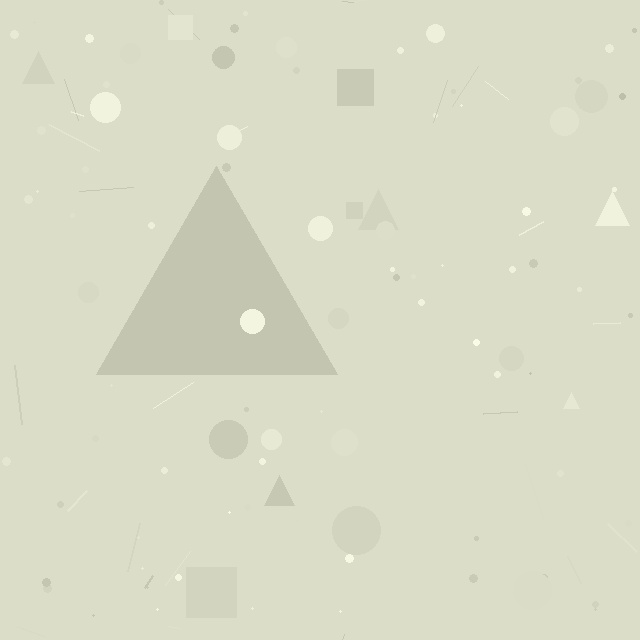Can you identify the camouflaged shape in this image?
The camouflaged shape is a triangle.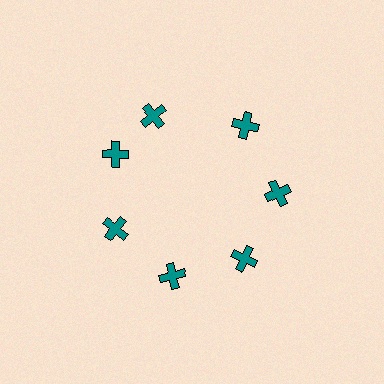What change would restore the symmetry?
The symmetry would be restored by rotating it back into even spacing with its neighbors so that all 7 crosses sit at equal angles and equal distance from the center.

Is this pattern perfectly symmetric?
No. The 7 teal crosses are arranged in a ring, but one element near the 12 o'clock position is rotated out of alignment along the ring, breaking the 7-fold rotational symmetry.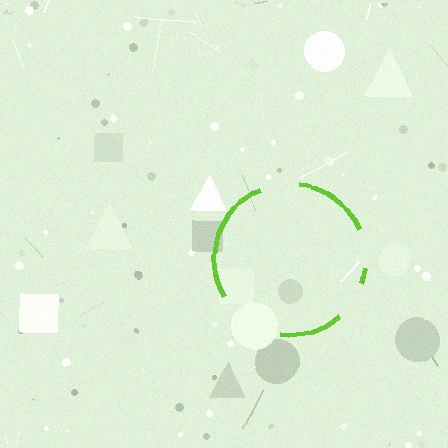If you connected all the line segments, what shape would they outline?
They would outline a circle.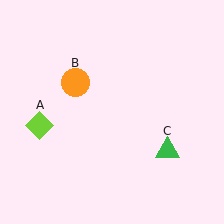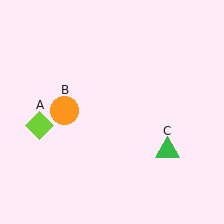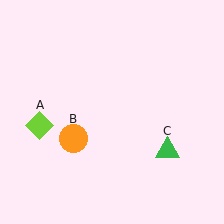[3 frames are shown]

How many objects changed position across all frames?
1 object changed position: orange circle (object B).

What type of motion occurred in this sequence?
The orange circle (object B) rotated counterclockwise around the center of the scene.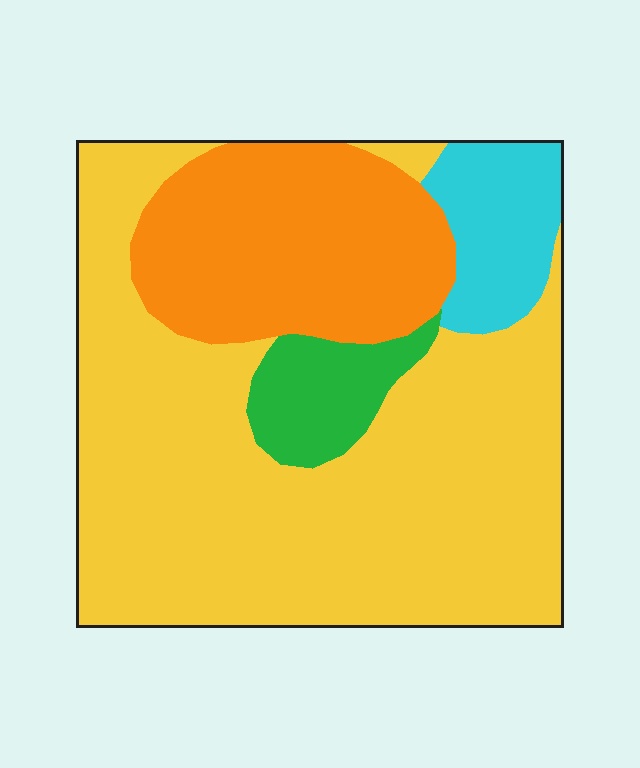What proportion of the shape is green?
Green covers 7% of the shape.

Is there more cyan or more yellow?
Yellow.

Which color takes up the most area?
Yellow, at roughly 60%.